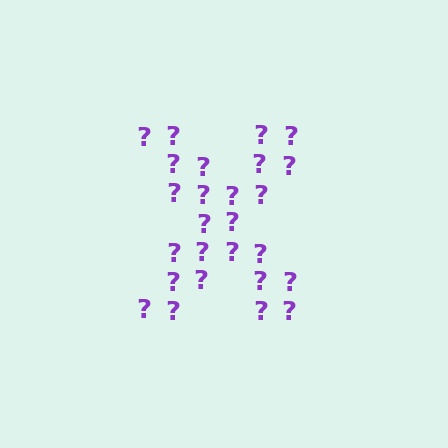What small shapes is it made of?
It is made of small question marks.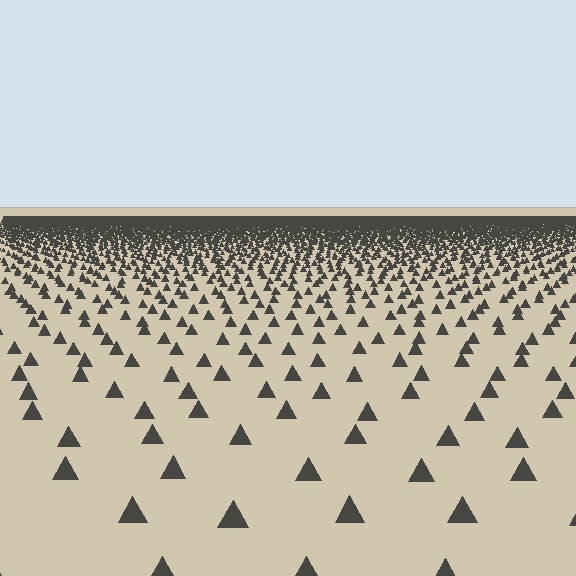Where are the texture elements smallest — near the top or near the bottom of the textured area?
Near the top.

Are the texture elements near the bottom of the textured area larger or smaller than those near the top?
Larger. Near the bottom, elements are closer to the viewer and appear at a bigger on-screen size.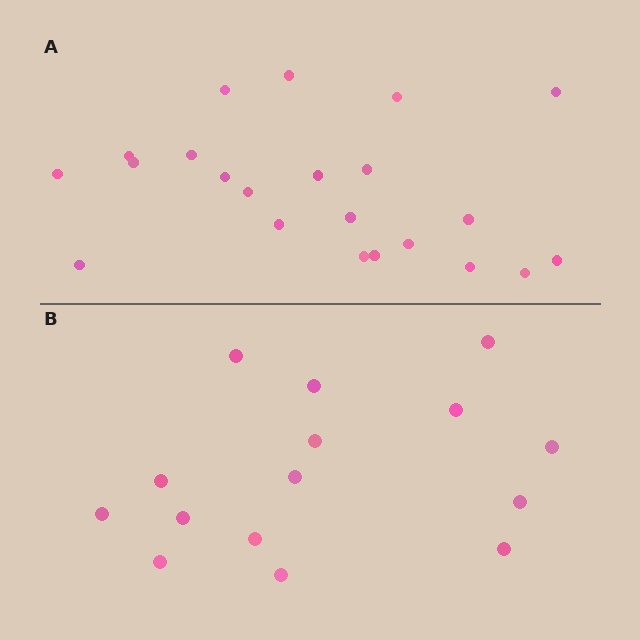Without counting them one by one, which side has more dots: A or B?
Region A (the top region) has more dots.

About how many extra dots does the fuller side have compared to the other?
Region A has roughly 8 or so more dots than region B.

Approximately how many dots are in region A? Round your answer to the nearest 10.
About 20 dots. (The exact count is 22, which rounds to 20.)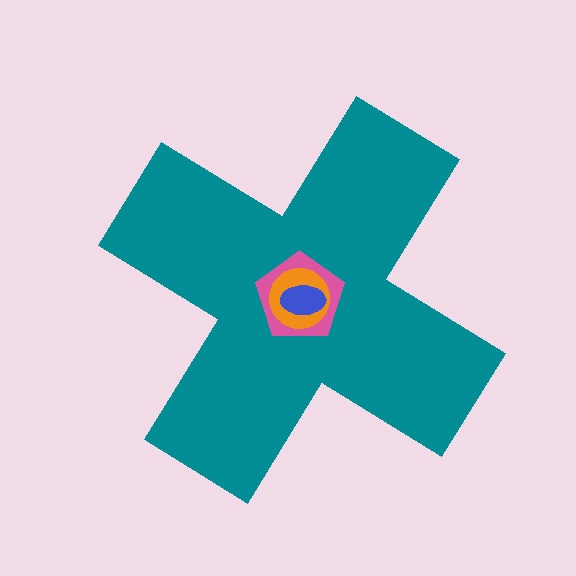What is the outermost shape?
The teal cross.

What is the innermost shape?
The blue ellipse.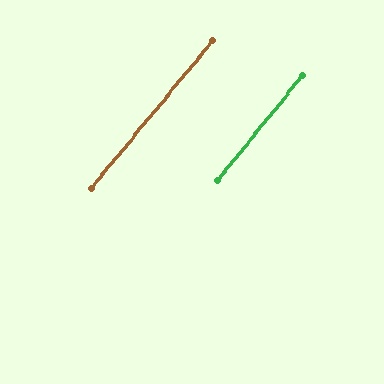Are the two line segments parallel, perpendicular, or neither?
Parallel — their directions differ by only 0.3°.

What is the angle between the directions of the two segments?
Approximately 0 degrees.